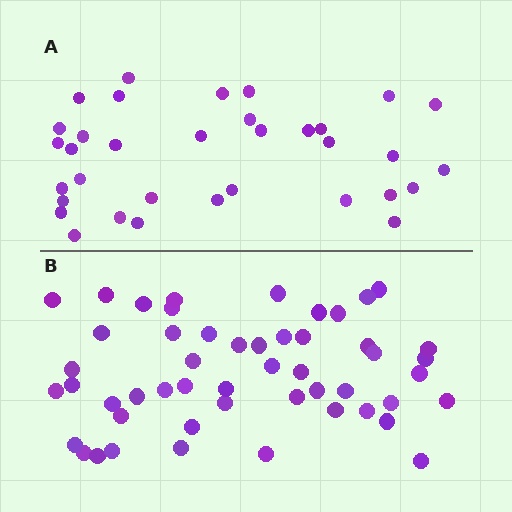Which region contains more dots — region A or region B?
Region B (the bottom region) has more dots.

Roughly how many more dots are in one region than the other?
Region B has approximately 15 more dots than region A.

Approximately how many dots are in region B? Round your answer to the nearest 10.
About 50 dots. (The exact count is 51, which rounds to 50.)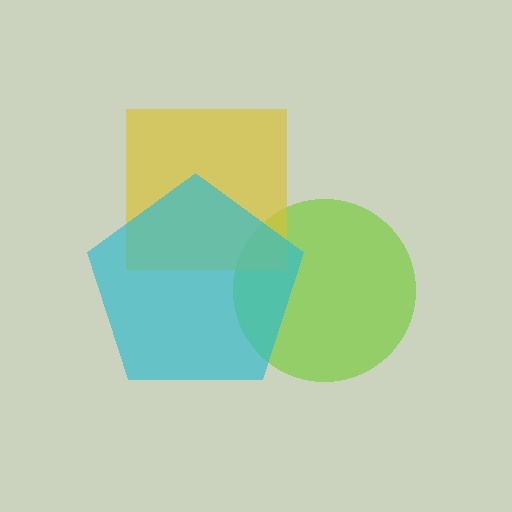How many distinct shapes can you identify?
There are 3 distinct shapes: a lime circle, a yellow square, a cyan pentagon.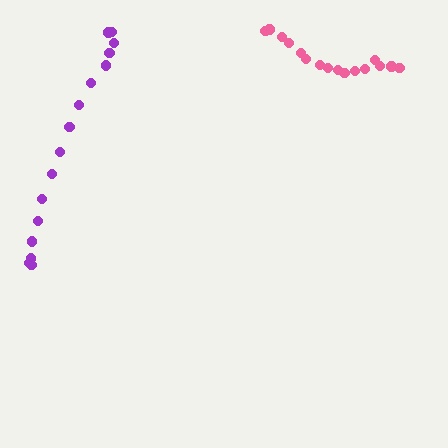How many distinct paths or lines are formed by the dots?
There are 2 distinct paths.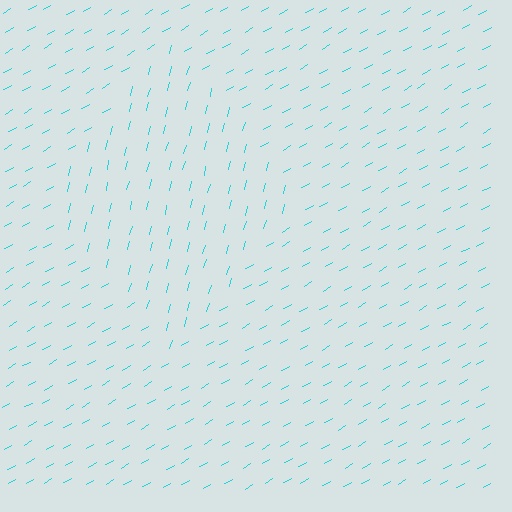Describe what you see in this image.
The image is filled with small cyan line segments. A diamond region in the image has lines oriented differently from the surrounding lines, creating a visible texture boundary.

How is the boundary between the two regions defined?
The boundary is defined purely by a change in line orientation (approximately 45 degrees difference). All lines are the same color and thickness.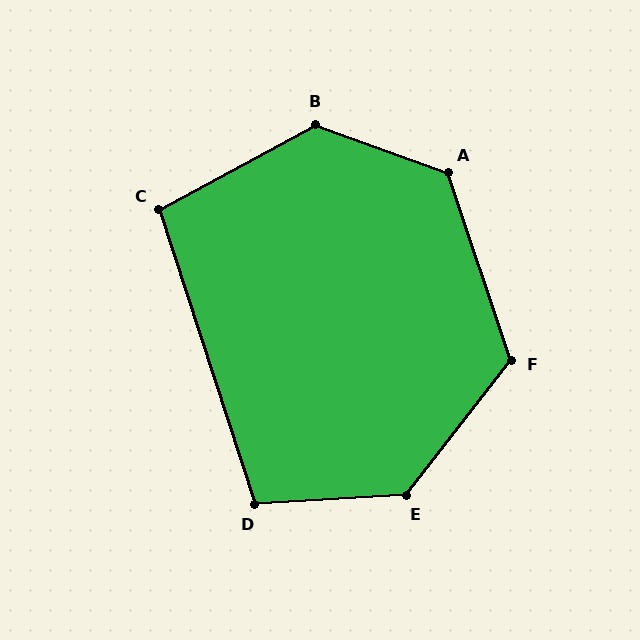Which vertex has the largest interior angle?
B, at approximately 132 degrees.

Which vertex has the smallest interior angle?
C, at approximately 100 degrees.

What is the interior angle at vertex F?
Approximately 124 degrees (obtuse).